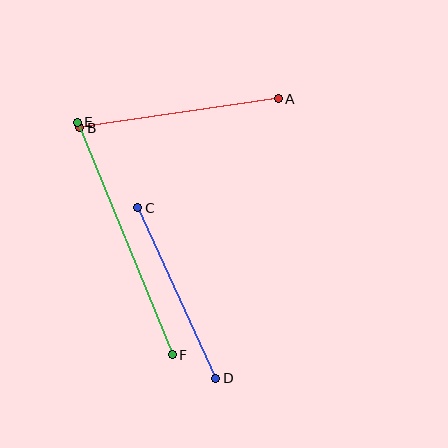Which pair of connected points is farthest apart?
Points E and F are farthest apart.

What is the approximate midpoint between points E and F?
The midpoint is at approximately (125, 239) pixels.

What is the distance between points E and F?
The distance is approximately 251 pixels.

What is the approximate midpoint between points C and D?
The midpoint is at approximately (177, 293) pixels.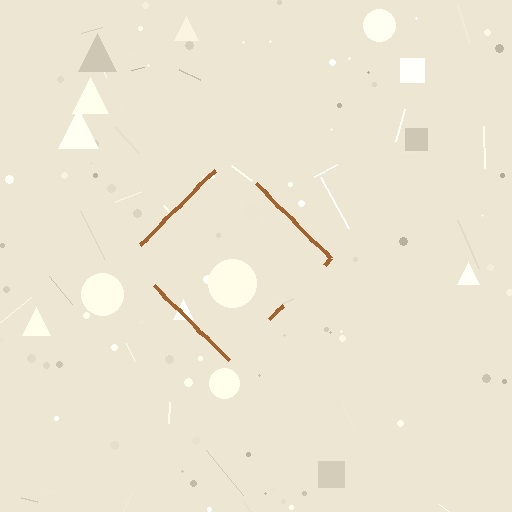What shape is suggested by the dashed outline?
The dashed outline suggests a diamond.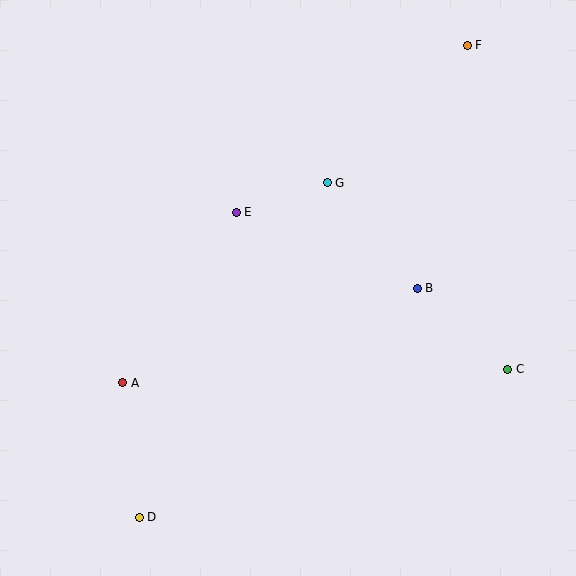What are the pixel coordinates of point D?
Point D is at (139, 517).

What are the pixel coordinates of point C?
Point C is at (508, 369).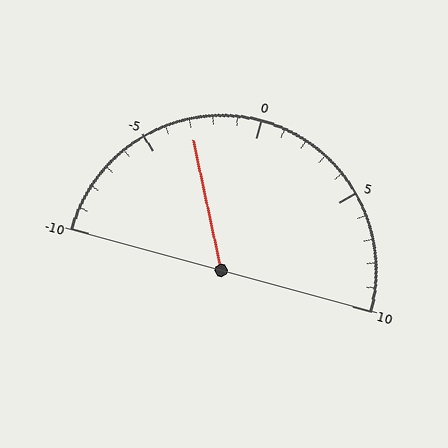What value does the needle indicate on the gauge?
The needle indicates approximately -3.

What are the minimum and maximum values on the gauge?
The gauge ranges from -10 to 10.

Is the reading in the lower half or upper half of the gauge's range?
The reading is in the lower half of the range (-10 to 10).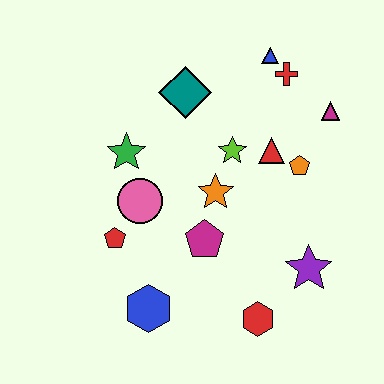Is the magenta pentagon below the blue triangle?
Yes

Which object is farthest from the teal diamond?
The red hexagon is farthest from the teal diamond.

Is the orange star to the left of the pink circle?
No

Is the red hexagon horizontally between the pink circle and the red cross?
Yes